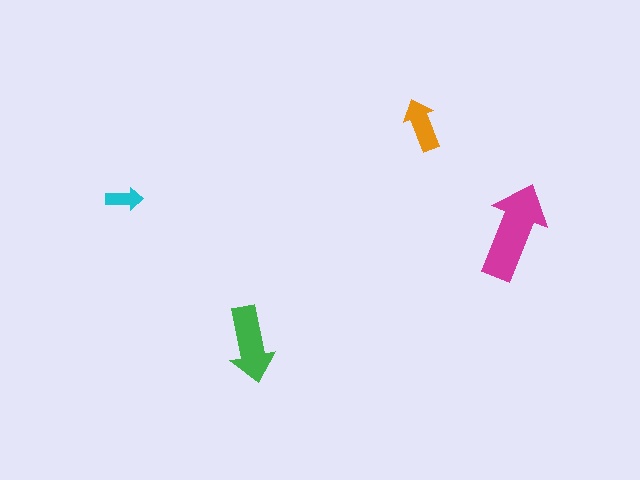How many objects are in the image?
There are 4 objects in the image.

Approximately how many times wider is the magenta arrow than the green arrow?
About 1.5 times wider.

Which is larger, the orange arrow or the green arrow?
The green one.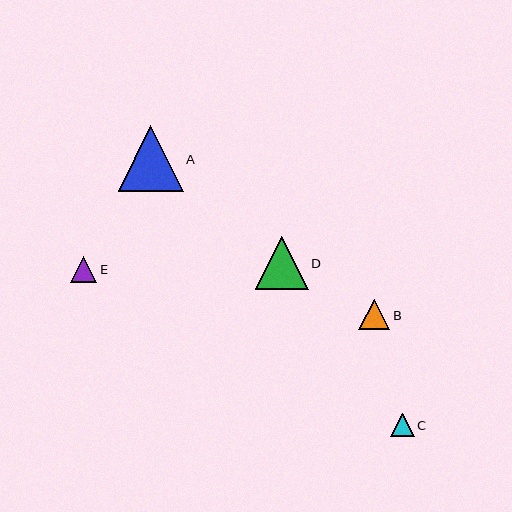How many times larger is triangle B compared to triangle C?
Triangle B is approximately 1.3 times the size of triangle C.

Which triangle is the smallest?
Triangle C is the smallest with a size of approximately 24 pixels.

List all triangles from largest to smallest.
From largest to smallest: A, D, B, E, C.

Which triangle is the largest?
Triangle A is the largest with a size of approximately 65 pixels.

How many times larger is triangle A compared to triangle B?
Triangle A is approximately 2.1 times the size of triangle B.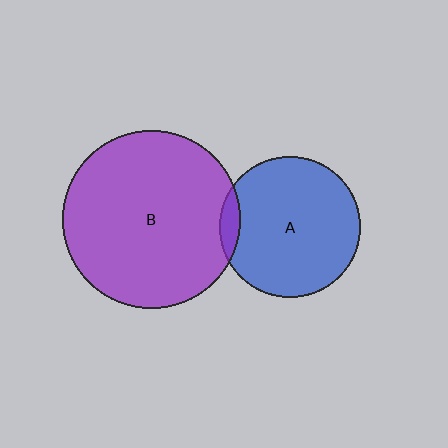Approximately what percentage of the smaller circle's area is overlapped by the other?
Approximately 5%.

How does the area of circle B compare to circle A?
Approximately 1.6 times.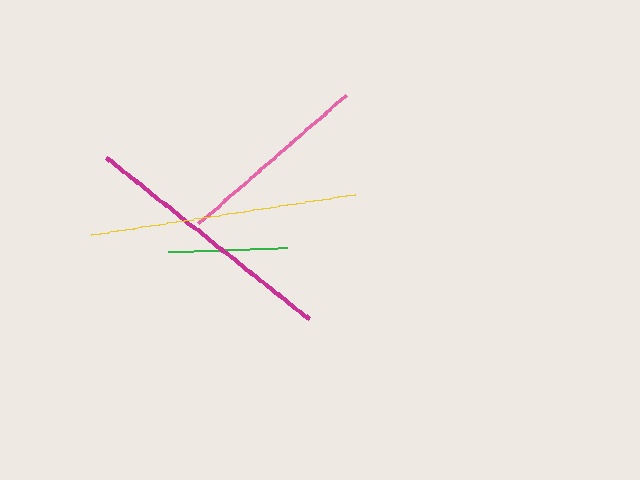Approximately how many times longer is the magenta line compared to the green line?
The magenta line is approximately 2.2 times the length of the green line.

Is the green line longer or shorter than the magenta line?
The magenta line is longer than the green line.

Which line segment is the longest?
The yellow line is the longest at approximately 268 pixels.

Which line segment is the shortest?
The green line is the shortest at approximately 119 pixels.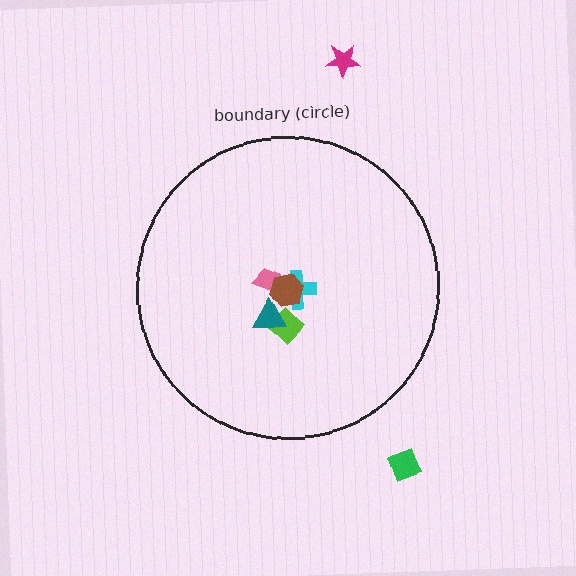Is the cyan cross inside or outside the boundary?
Inside.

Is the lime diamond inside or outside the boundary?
Inside.